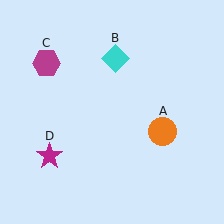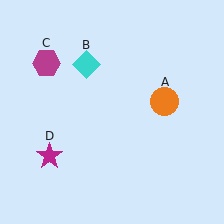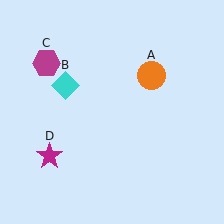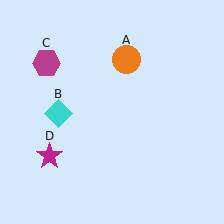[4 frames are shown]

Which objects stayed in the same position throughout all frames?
Magenta hexagon (object C) and magenta star (object D) remained stationary.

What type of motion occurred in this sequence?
The orange circle (object A), cyan diamond (object B) rotated counterclockwise around the center of the scene.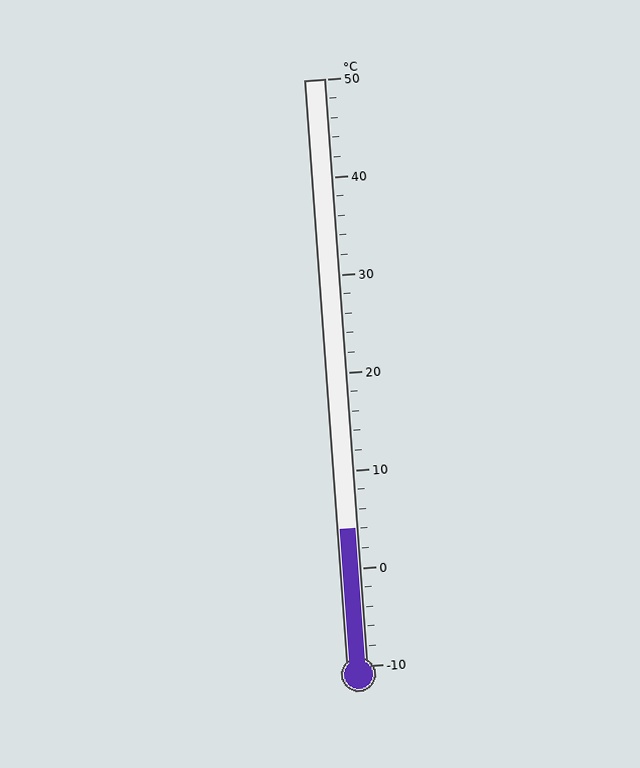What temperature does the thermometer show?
The thermometer shows approximately 4°C.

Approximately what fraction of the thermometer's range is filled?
The thermometer is filled to approximately 25% of its range.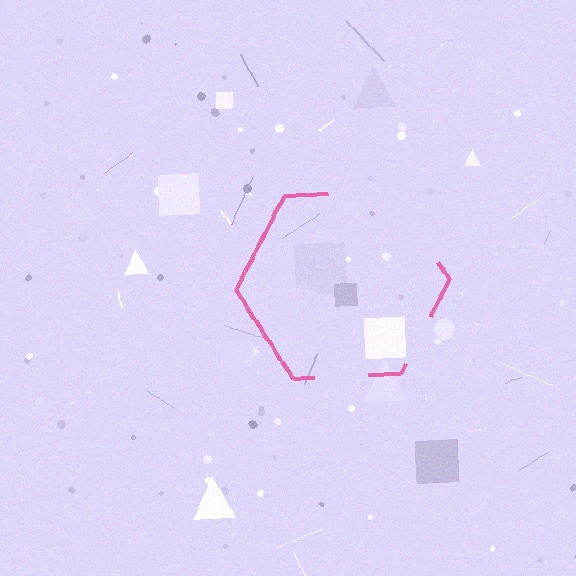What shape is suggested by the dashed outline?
The dashed outline suggests a hexagon.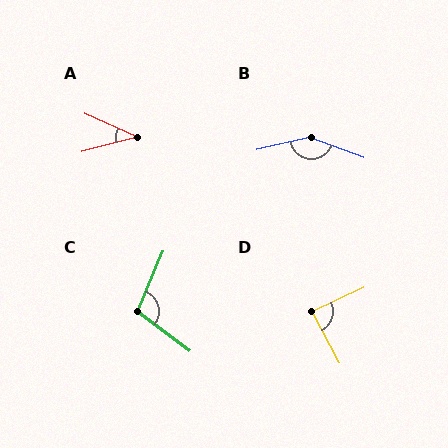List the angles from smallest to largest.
A (39°), D (87°), C (104°), B (147°).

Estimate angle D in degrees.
Approximately 87 degrees.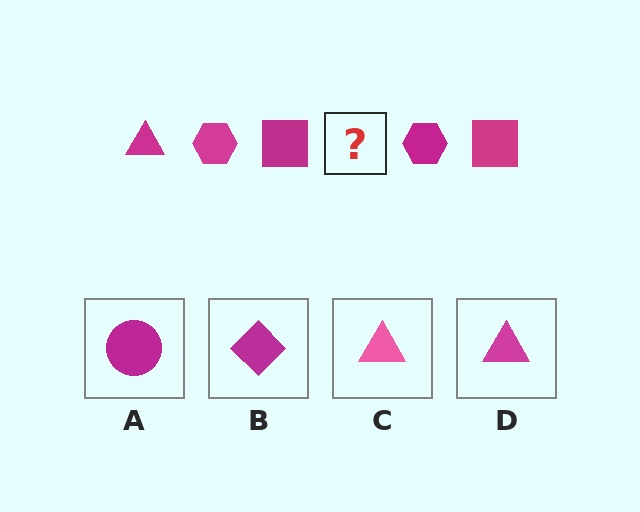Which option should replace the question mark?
Option D.